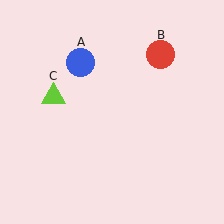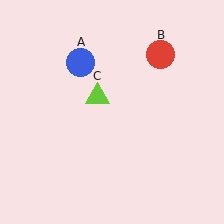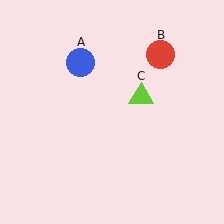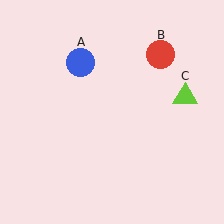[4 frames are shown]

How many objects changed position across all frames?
1 object changed position: lime triangle (object C).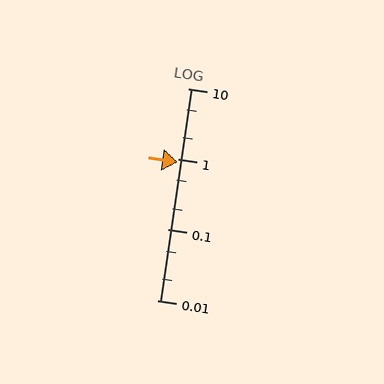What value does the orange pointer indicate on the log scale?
The pointer indicates approximately 0.89.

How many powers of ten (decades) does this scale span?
The scale spans 3 decades, from 0.01 to 10.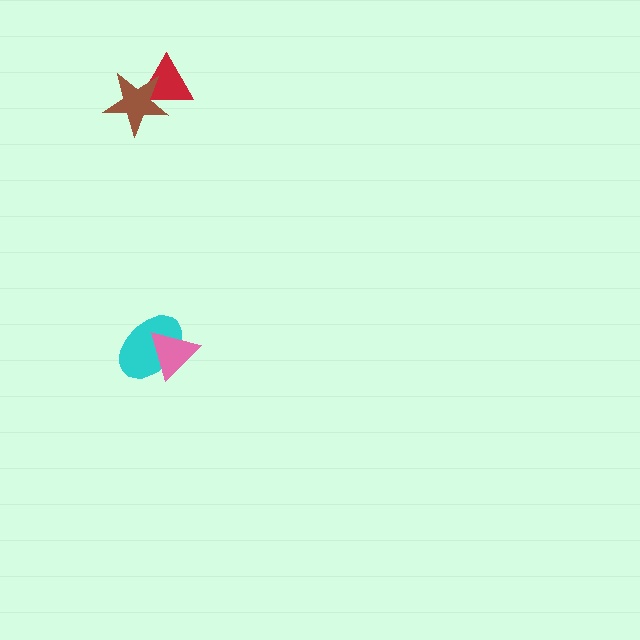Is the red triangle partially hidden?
Yes, it is partially covered by another shape.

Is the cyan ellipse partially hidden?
Yes, it is partially covered by another shape.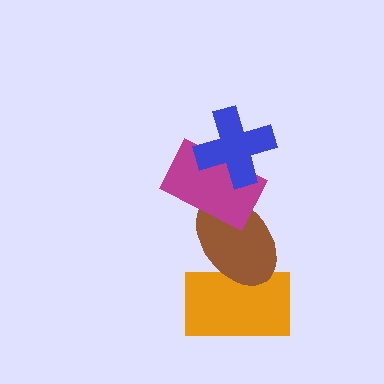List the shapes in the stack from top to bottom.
From top to bottom: the blue cross, the magenta rectangle, the brown ellipse, the orange rectangle.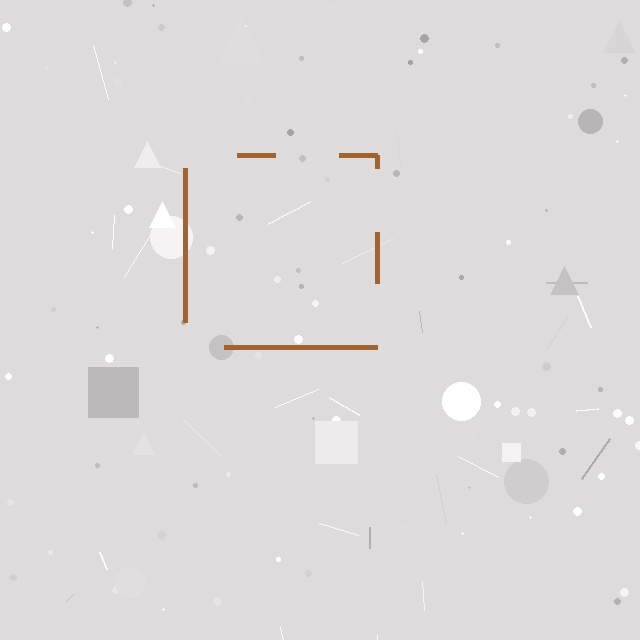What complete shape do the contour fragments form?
The contour fragments form a square.